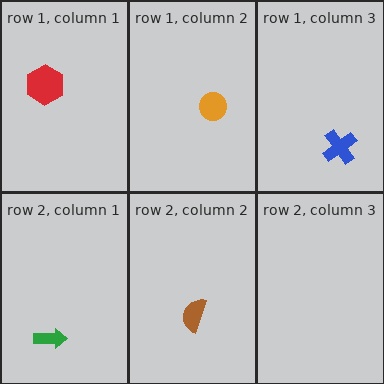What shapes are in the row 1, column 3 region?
The blue cross.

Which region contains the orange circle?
The row 1, column 2 region.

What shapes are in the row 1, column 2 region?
The orange circle.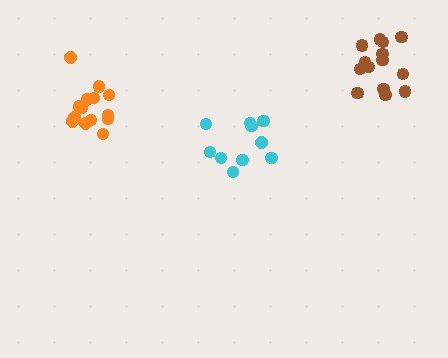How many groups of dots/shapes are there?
There are 3 groups.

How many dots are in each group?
Group 1: 15 dots, Group 2: 10 dots, Group 3: 14 dots (39 total).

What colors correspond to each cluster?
The clusters are colored: brown, cyan, orange.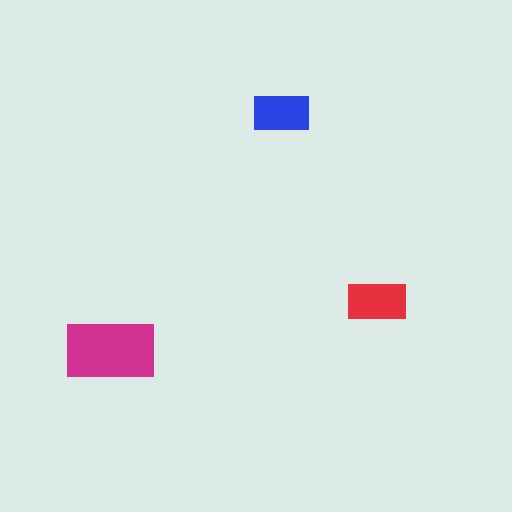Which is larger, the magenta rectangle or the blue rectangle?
The magenta one.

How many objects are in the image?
There are 3 objects in the image.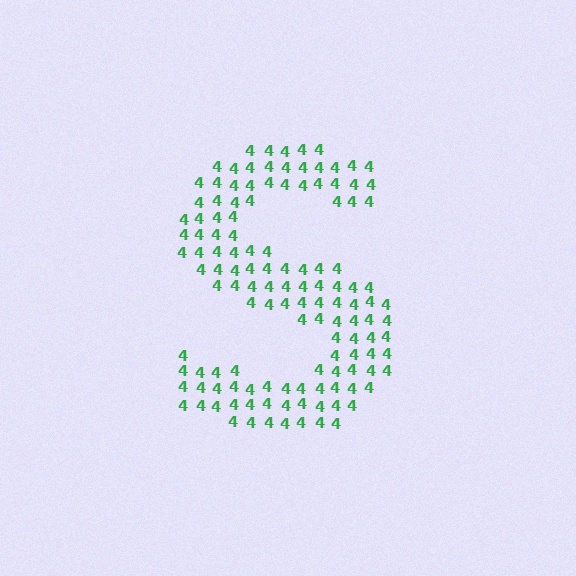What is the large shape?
The large shape is the letter S.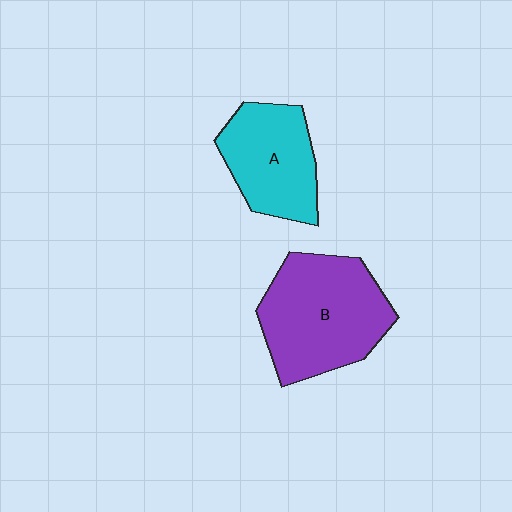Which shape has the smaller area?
Shape A (cyan).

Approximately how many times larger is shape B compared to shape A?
Approximately 1.4 times.